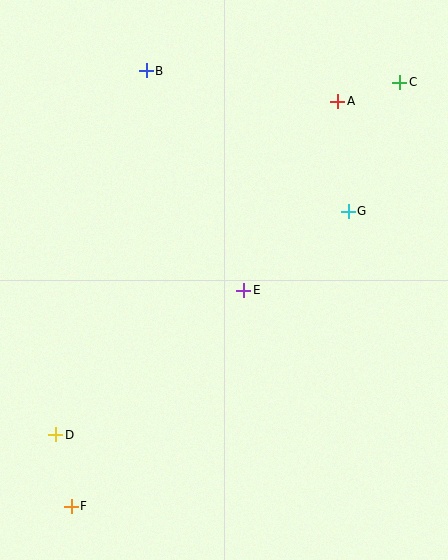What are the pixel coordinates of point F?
Point F is at (71, 506).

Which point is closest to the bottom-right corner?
Point E is closest to the bottom-right corner.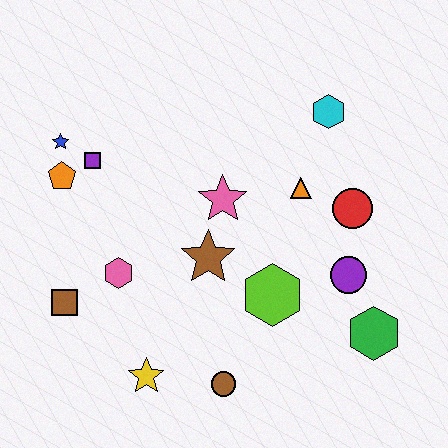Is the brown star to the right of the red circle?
No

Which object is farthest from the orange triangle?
The brown square is farthest from the orange triangle.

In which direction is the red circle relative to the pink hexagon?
The red circle is to the right of the pink hexagon.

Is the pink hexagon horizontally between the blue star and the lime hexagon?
Yes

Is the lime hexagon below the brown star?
Yes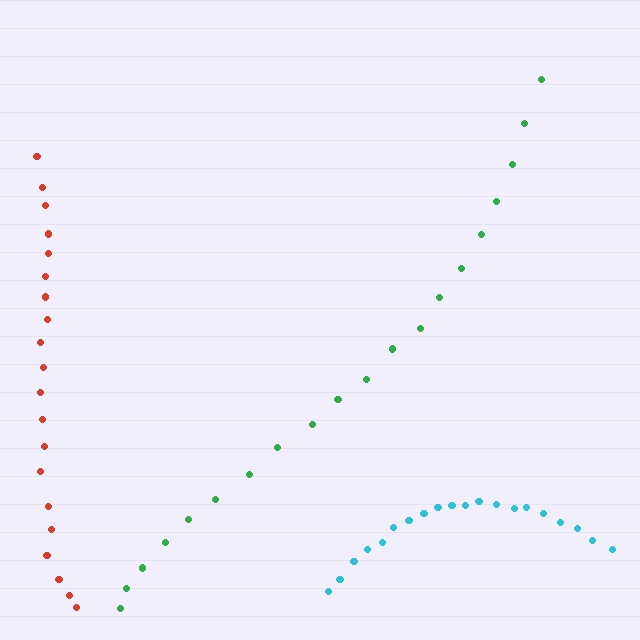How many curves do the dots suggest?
There are 3 distinct paths.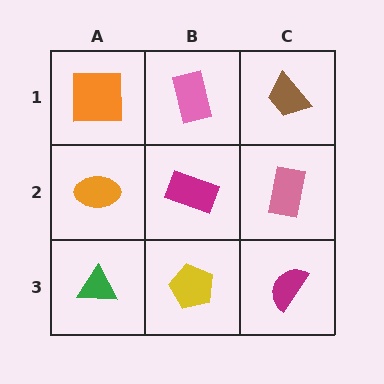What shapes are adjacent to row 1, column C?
A pink rectangle (row 2, column C), a pink rectangle (row 1, column B).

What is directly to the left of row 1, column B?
An orange square.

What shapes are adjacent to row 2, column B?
A pink rectangle (row 1, column B), a yellow pentagon (row 3, column B), an orange ellipse (row 2, column A), a pink rectangle (row 2, column C).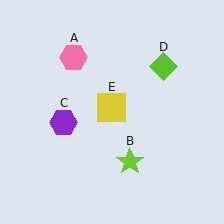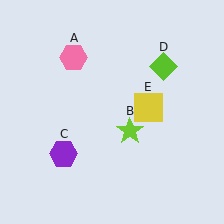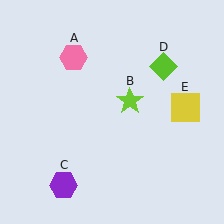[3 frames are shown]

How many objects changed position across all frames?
3 objects changed position: lime star (object B), purple hexagon (object C), yellow square (object E).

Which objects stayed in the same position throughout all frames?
Pink hexagon (object A) and lime diamond (object D) remained stationary.